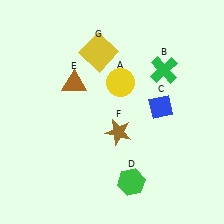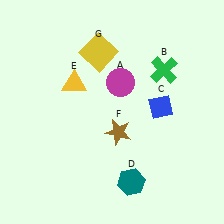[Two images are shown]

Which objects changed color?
A changed from yellow to magenta. D changed from green to teal. E changed from brown to yellow.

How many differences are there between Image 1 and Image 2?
There are 3 differences between the two images.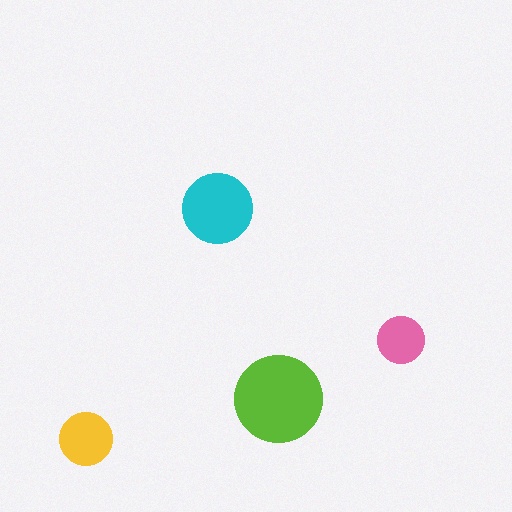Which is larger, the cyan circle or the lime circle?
The lime one.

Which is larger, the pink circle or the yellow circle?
The yellow one.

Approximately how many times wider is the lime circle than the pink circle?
About 2 times wider.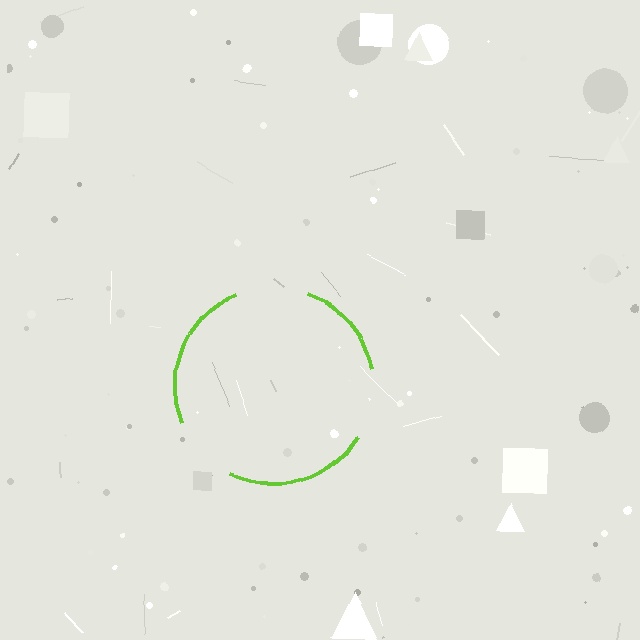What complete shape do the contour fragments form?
The contour fragments form a circle.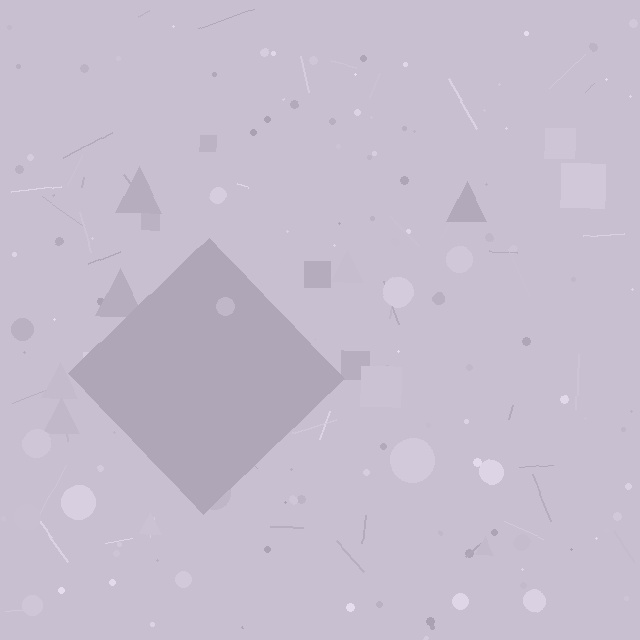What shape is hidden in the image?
A diamond is hidden in the image.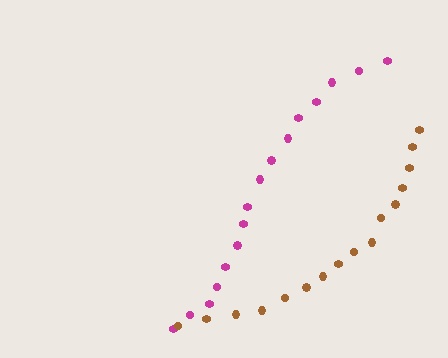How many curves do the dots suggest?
There are 2 distinct paths.